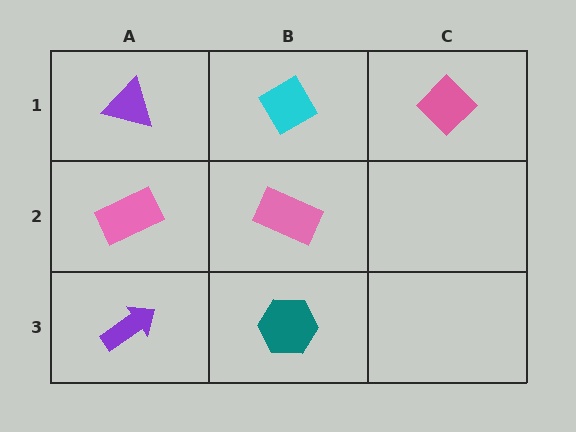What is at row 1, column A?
A purple triangle.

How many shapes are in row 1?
3 shapes.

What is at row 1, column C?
A pink diamond.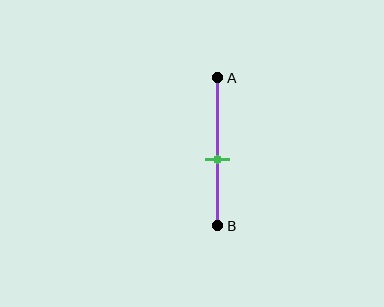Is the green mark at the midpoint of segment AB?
No, the mark is at about 55% from A, not at the 50% midpoint.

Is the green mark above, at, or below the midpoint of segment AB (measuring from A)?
The green mark is below the midpoint of segment AB.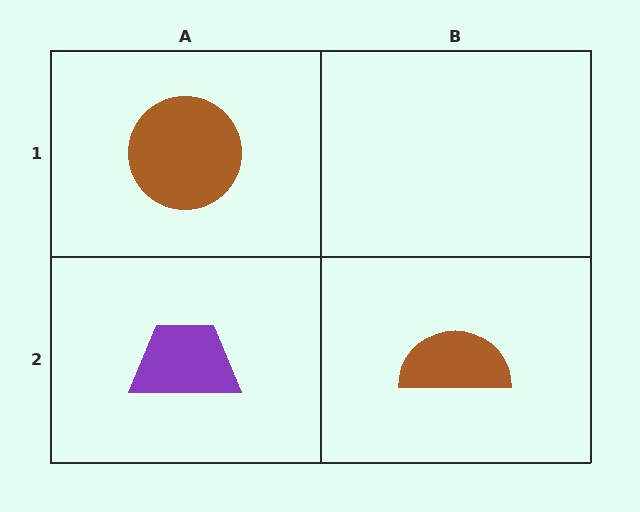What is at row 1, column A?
A brown circle.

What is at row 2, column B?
A brown semicircle.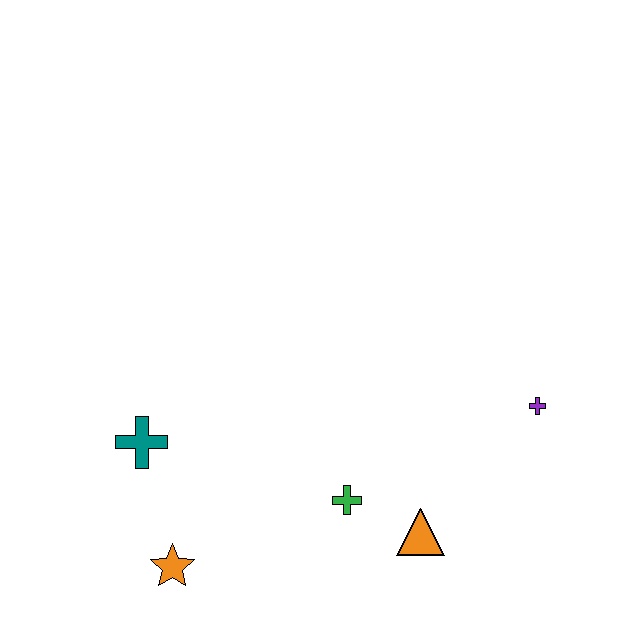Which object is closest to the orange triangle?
The green cross is closest to the orange triangle.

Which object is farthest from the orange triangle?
The teal cross is farthest from the orange triangle.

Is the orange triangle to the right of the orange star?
Yes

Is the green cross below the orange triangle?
No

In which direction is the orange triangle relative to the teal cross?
The orange triangle is to the right of the teal cross.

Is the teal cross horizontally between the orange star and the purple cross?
No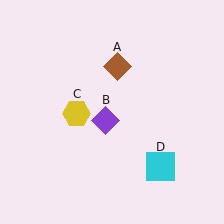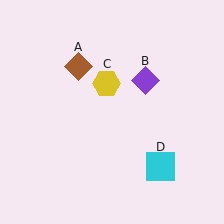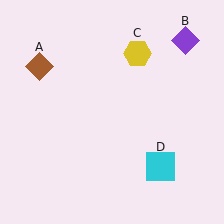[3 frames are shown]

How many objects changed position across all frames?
3 objects changed position: brown diamond (object A), purple diamond (object B), yellow hexagon (object C).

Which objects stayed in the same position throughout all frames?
Cyan square (object D) remained stationary.